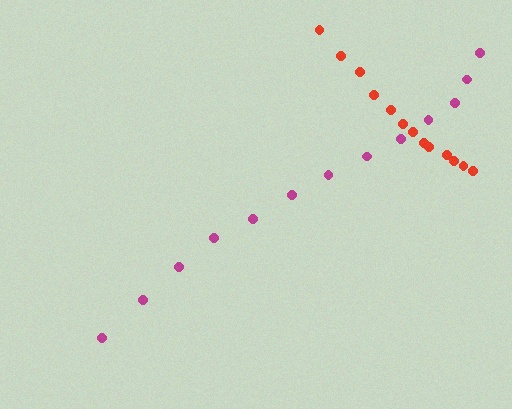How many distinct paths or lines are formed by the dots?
There are 2 distinct paths.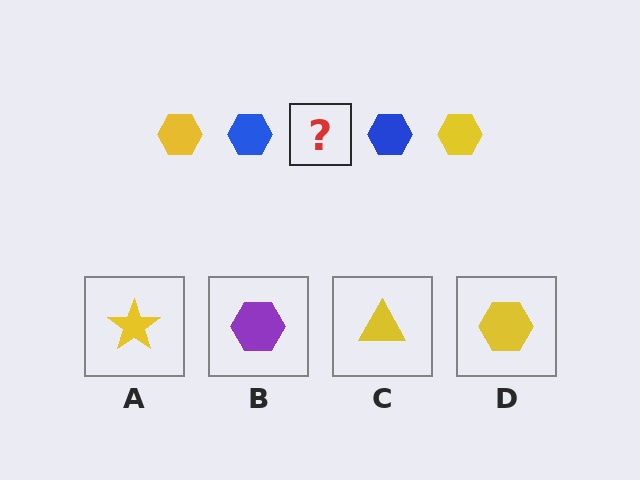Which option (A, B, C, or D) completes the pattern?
D.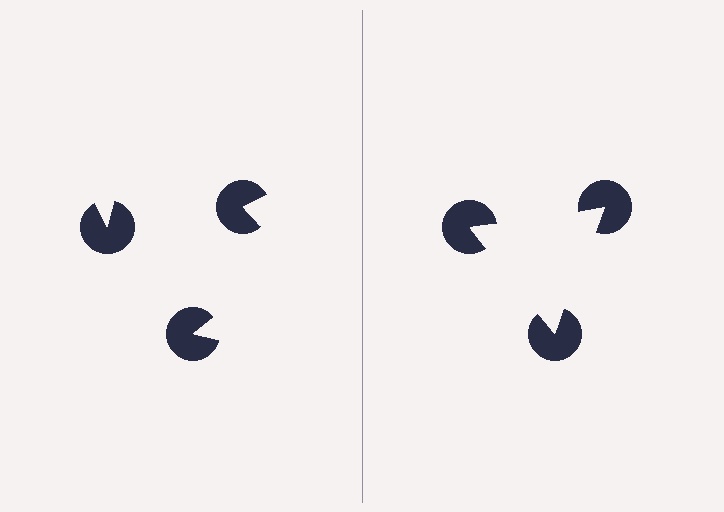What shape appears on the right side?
An illusory triangle.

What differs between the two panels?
The pac-man discs are positioned identically on both sides; only the wedge orientations differ. On the right they align to a triangle; on the left they are misaligned.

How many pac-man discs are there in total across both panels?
6 — 3 on each side.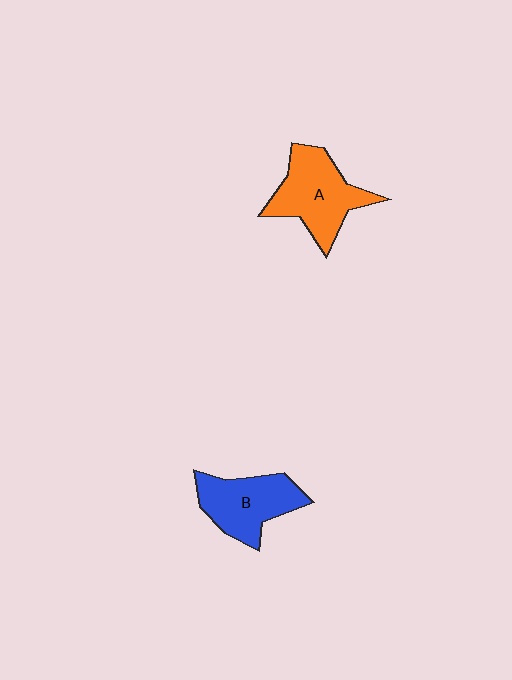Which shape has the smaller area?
Shape B (blue).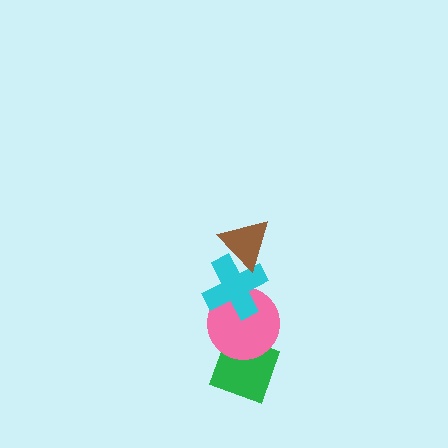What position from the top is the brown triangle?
The brown triangle is 1st from the top.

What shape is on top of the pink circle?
The cyan cross is on top of the pink circle.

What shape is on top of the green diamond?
The pink circle is on top of the green diamond.